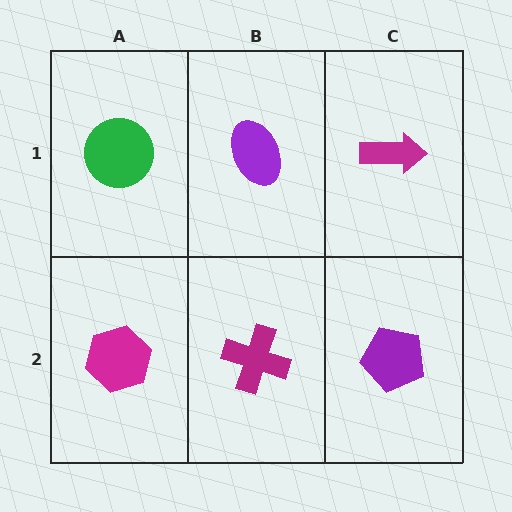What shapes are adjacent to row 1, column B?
A magenta cross (row 2, column B), a green circle (row 1, column A), a magenta arrow (row 1, column C).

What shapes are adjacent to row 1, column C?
A purple pentagon (row 2, column C), a purple ellipse (row 1, column B).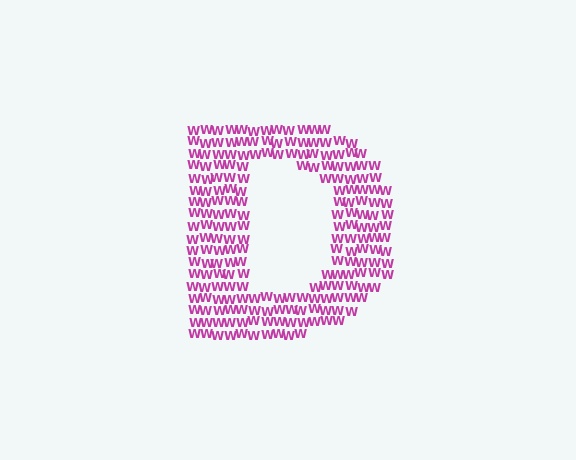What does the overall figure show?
The overall figure shows the letter D.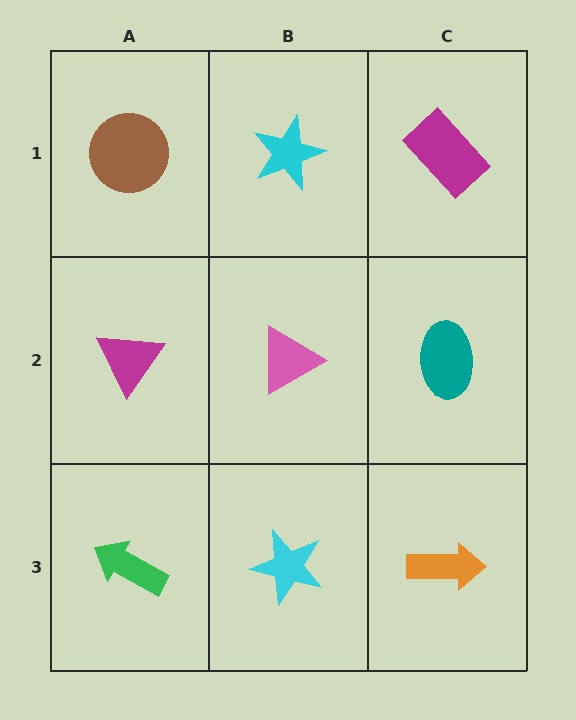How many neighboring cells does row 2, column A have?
3.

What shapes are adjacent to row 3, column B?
A pink triangle (row 2, column B), a green arrow (row 3, column A), an orange arrow (row 3, column C).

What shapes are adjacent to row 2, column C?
A magenta rectangle (row 1, column C), an orange arrow (row 3, column C), a pink triangle (row 2, column B).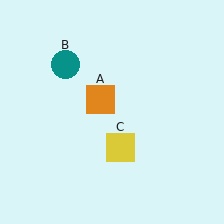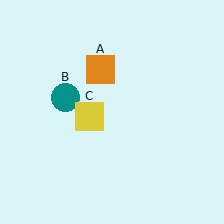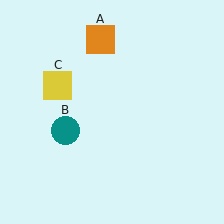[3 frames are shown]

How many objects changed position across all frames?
3 objects changed position: orange square (object A), teal circle (object B), yellow square (object C).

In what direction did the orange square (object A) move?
The orange square (object A) moved up.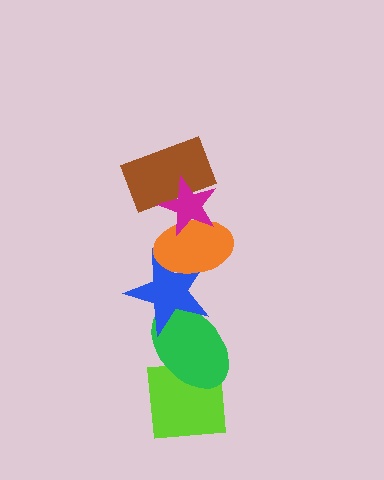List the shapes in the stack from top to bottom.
From top to bottom: the magenta star, the brown rectangle, the orange ellipse, the blue star, the green ellipse, the lime square.